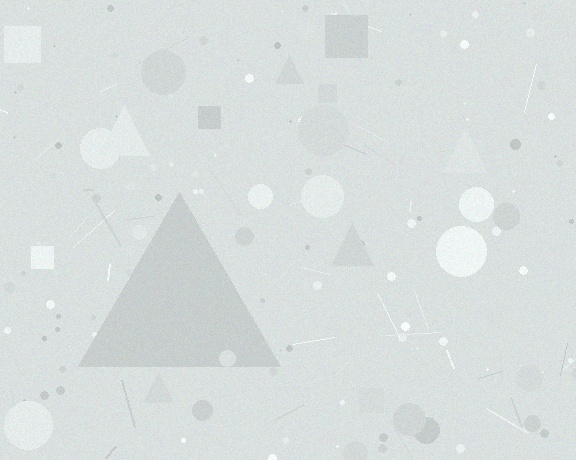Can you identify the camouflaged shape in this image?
The camouflaged shape is a triangle.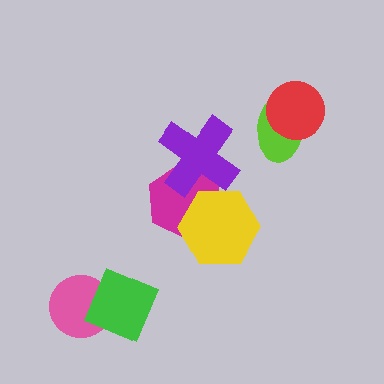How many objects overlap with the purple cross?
2 objects overlap with the purple cross.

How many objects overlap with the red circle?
1 object overlaps with the red circle.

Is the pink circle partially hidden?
Yes, it is partially covered by another shape.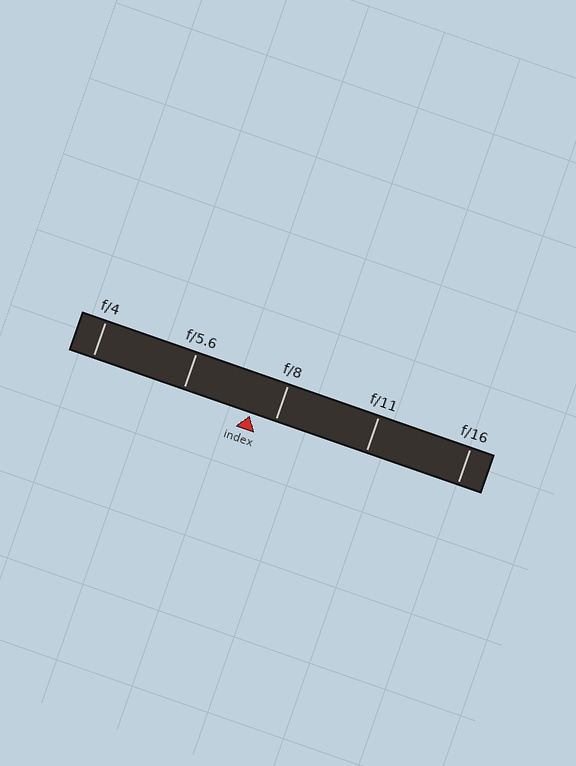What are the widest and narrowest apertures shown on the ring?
The widest aperture shown is f/4 and the narrowest is f/16.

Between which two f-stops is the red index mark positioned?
The index mark is between f/5.6 and f/8.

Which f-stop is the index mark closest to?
The index mark is closest to f/8.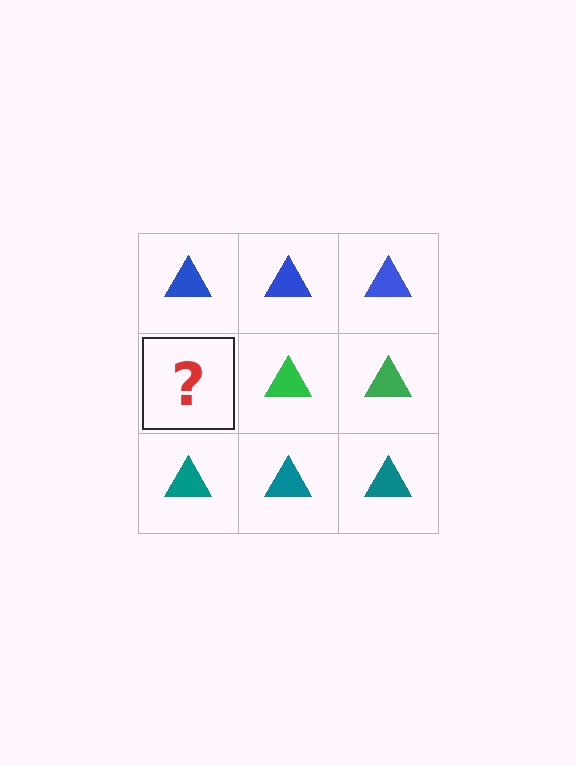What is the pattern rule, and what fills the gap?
The rule is that each row has a consistent color. The gap should be filled with a green triangle.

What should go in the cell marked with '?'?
The missing cell should contain a green triangle.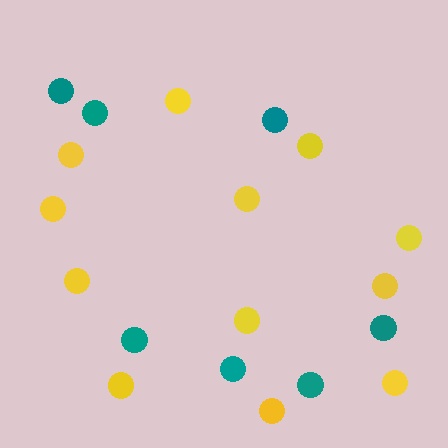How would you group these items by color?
There are 2 groups: one group of teal circles (7) and one group of yellow circles (12).